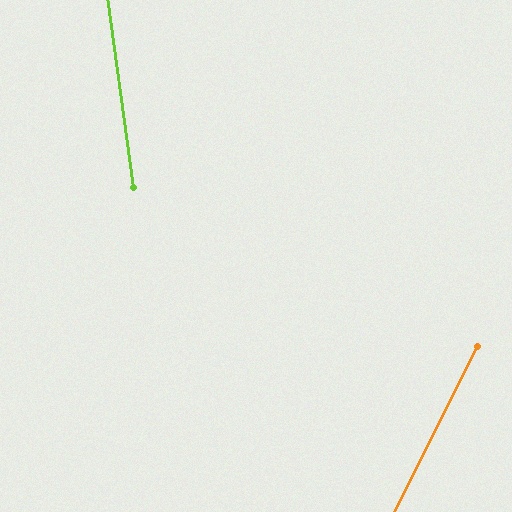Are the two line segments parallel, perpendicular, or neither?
Neither parallel nor perpendicular — they differ by about 34°.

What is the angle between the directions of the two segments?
Approximately 34 degrees.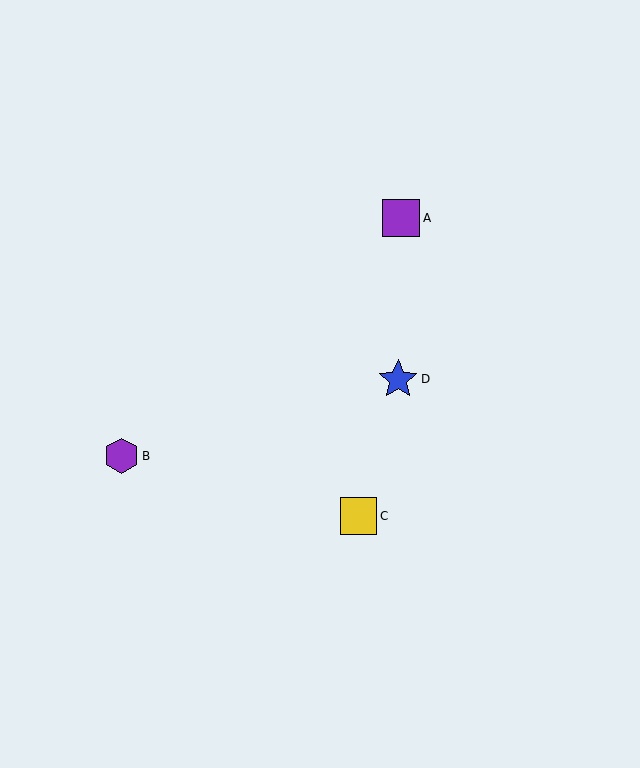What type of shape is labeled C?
Shape C is a yellow square.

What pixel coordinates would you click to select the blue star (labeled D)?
Click at (398, 379) to select the blue star D.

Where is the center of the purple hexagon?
The center of the purple hexagon is at (121, 456).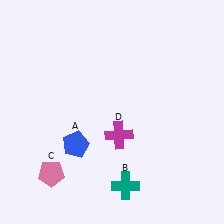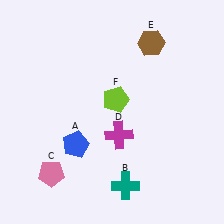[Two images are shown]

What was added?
A brown hexagon (E), a lime pentagon (F) were added in Image 2.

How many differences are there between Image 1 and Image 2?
There are 2 differences between the two images.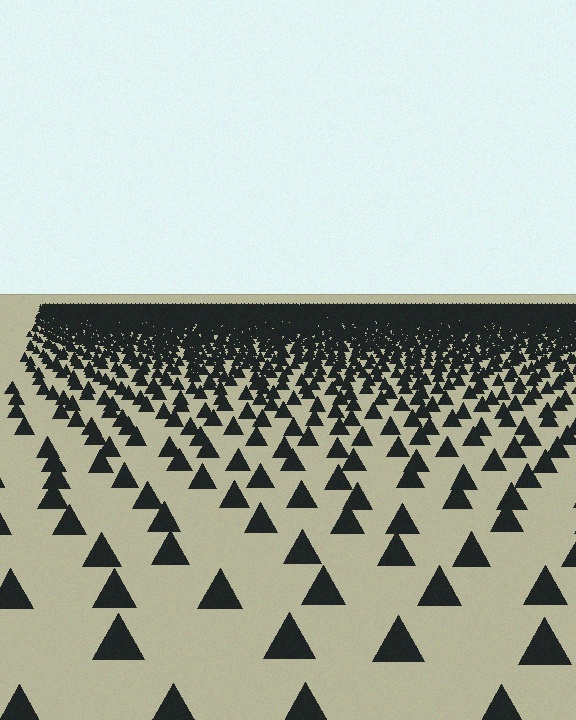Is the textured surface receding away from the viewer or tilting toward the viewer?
The surface is receding away from the viewer. Texture elements get smaller and denser toward the top.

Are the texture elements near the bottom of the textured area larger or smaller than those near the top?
Larger. Near the bottom, elements are closer to the viewer and appear at a bigger on-screen size.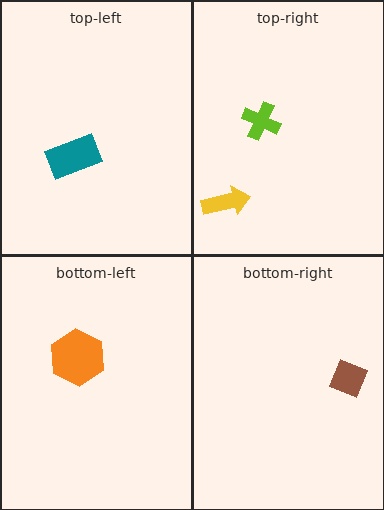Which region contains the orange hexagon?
The bottom-left region.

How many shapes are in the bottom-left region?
1.